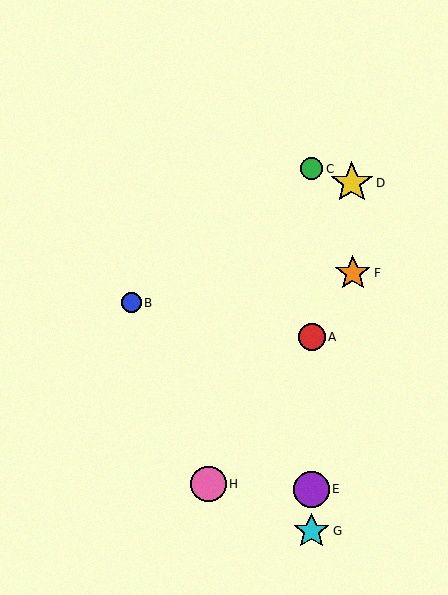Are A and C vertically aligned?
Yes, both are at x≈312.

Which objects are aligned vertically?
Objects A, C, E, G are aligned vertically.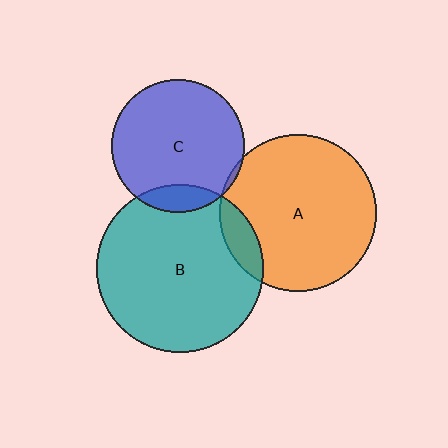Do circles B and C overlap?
Yes.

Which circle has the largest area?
Circle B (teal).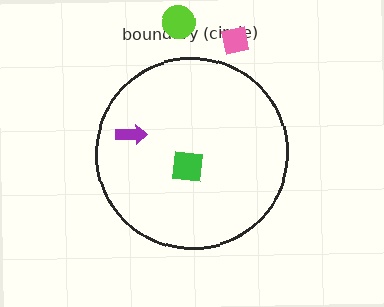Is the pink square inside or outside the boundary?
Outside.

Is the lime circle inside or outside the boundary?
Outside.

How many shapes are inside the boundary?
2 inside, 2 outside.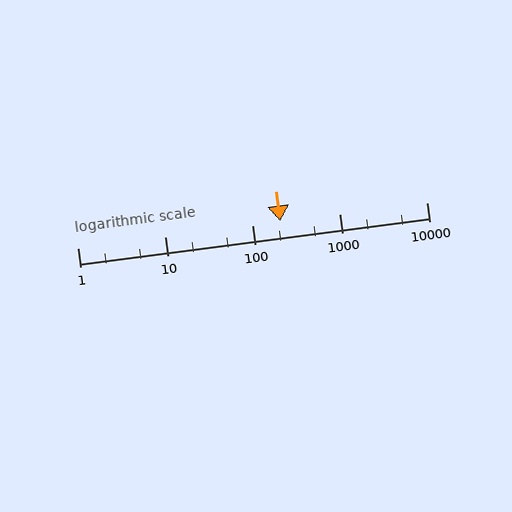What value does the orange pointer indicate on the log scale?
The pointer indicates approximately 210.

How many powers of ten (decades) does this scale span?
The scale spans 4 decades, from 1 to 10000.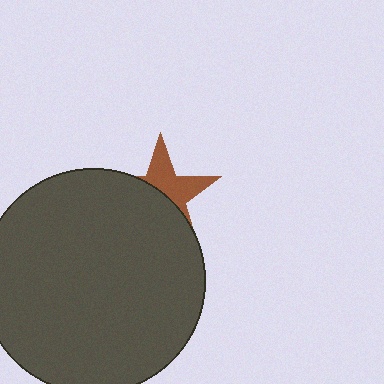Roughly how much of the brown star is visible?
A small part of it is visible (roughly 43%).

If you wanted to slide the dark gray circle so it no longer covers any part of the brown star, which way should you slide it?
Slide it down — that is the most direct way to separate the two shapes.